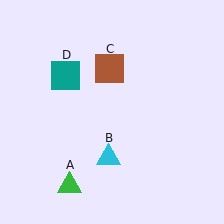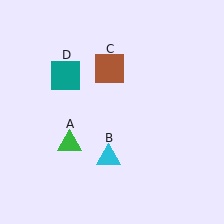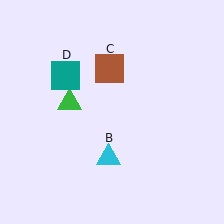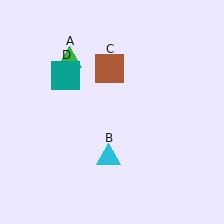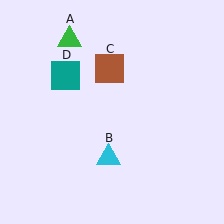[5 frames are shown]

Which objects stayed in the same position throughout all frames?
Cyan triangle (object B) and brown square (object C) and teal square (object D) remained stationary.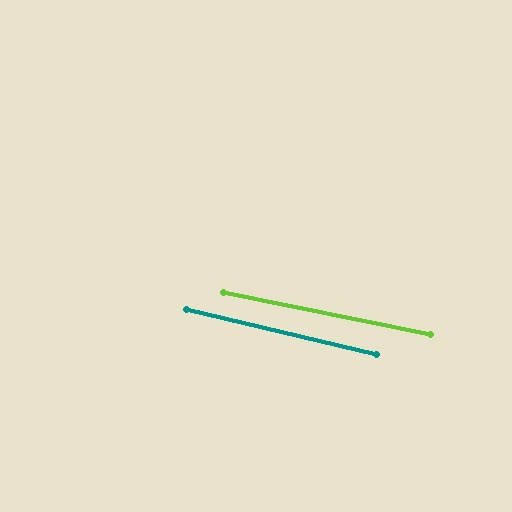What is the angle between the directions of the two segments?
Approximately 2 degrees.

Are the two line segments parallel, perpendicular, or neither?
Parallel — their directions differ by only 1.7°.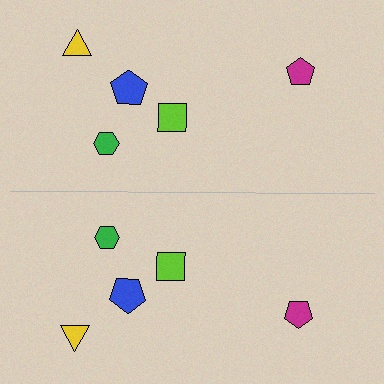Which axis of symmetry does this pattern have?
The pattern has a horizontal axis of symmetry running through the center of the image.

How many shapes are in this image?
There are 10 shapes in this image.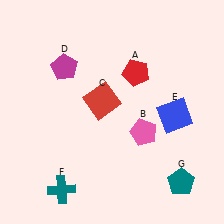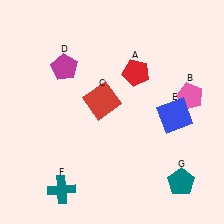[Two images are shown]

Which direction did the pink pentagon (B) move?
The pink pentagon (B) moved right.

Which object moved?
The pink pentagon (B) moved right.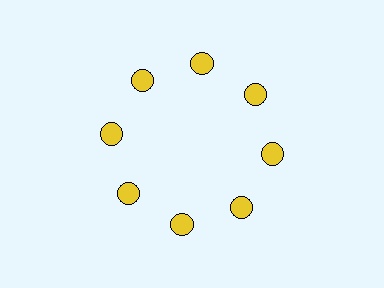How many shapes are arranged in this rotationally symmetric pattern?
There are 8 shapes, arranged in 8 groups of 1.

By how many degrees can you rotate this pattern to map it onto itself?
The pattern maps onto itself every 45 degrees of rotation.